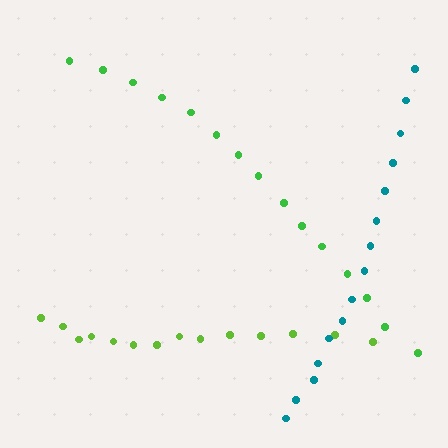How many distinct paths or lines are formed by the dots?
There are 3 distinct paths.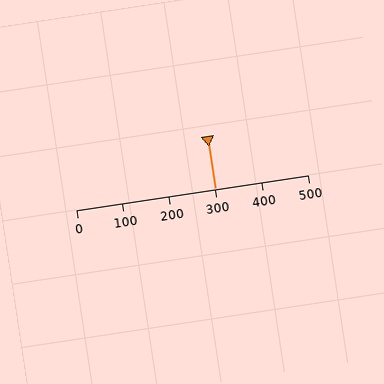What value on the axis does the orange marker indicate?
The marker indicates approximately 300.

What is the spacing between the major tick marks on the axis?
The major ticks are spaced 100 apart.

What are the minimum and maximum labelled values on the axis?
The axis runs from 0 to 500.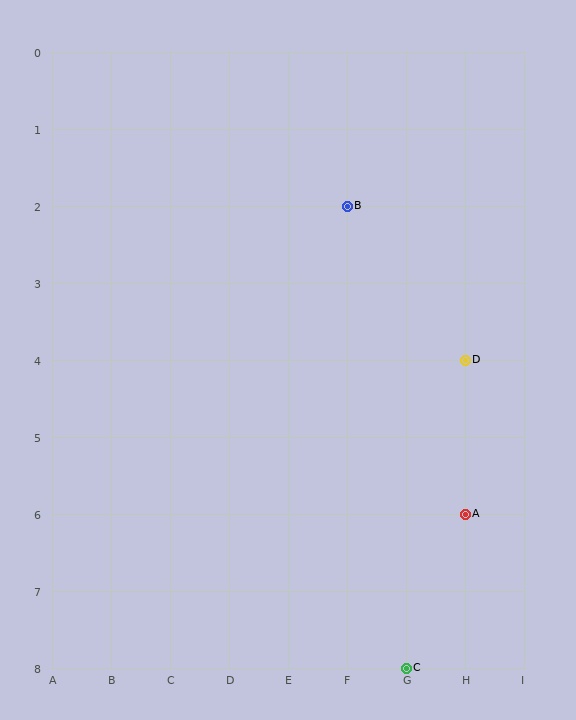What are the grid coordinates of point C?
Point C is at grid coordinates (G, 8).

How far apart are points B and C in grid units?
Points B and C are 1 column and 6 rows apart (about 6.1 grid units diagonally).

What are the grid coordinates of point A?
Point A is at grid coordinates (H, 6).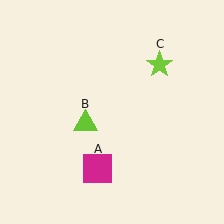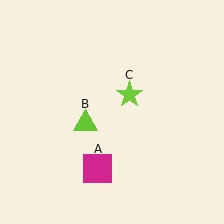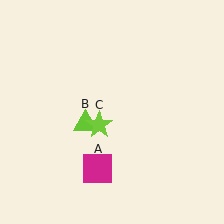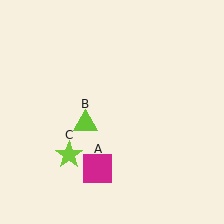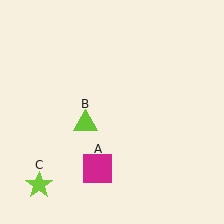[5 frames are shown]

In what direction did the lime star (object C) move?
The lime star (object C) moved down and to the left.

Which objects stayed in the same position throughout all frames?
Magenta square (object A) and lime triangle (object B) remained stationary.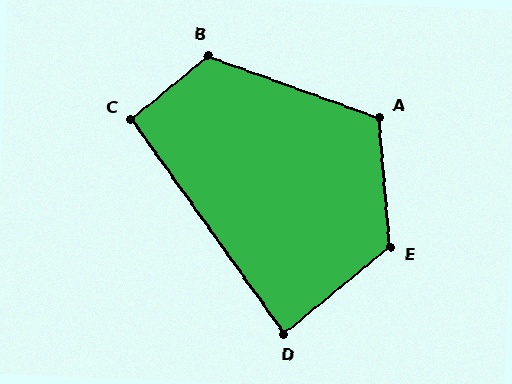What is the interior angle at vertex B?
Approximately 121 degrees (obtuse).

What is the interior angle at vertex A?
Approximately 114 degrees (obtuse).